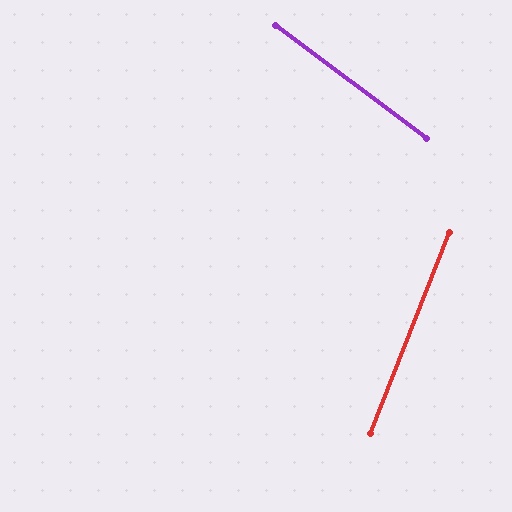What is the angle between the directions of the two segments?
Approximately 75 degrees.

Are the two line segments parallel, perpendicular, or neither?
Neither parallel nor perpendicular — they differ by about 75°.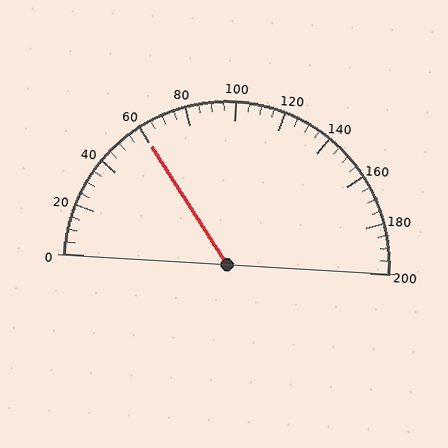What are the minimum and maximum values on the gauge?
The gauge ranges from 0 to 200.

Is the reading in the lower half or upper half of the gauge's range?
The reading is in the lower half of the range (0 to 200).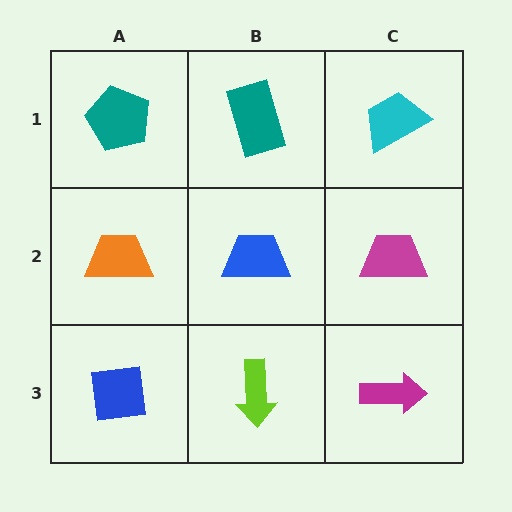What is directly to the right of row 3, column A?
A lime arrow.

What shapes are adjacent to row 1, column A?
An orange trapezoid (row 2, column A), a teal rectangle (row 1, column B).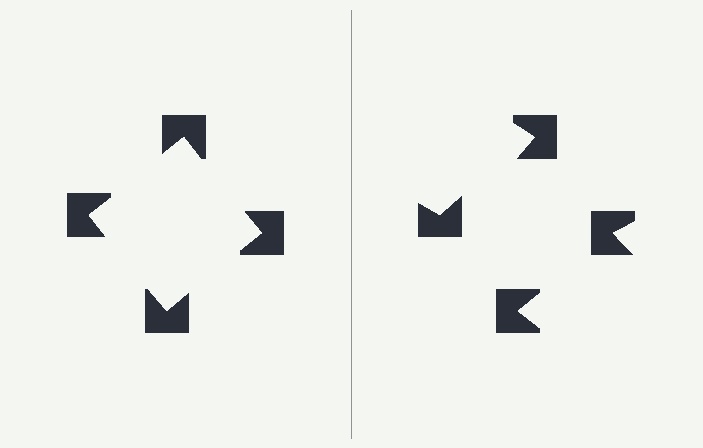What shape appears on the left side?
An illusory square.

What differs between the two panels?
The notched squares are positioned identically on both sides; only the wedge orientations differ. On the left they align to a square; on the right they are misaligned.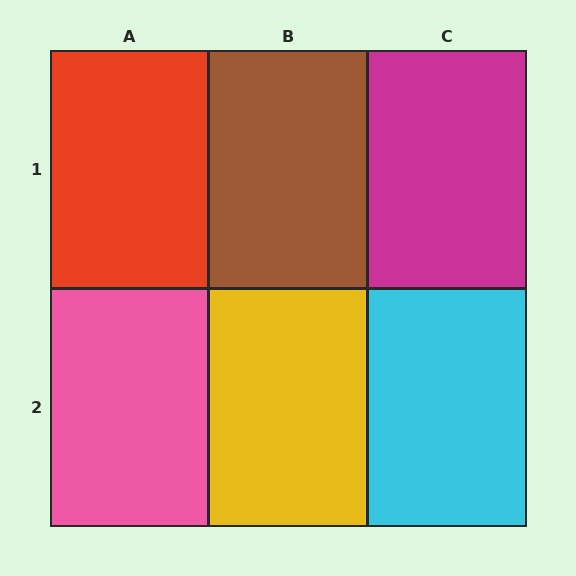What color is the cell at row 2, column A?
Pink.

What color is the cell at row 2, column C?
Cyan.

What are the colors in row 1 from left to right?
Red, brown, magenta.